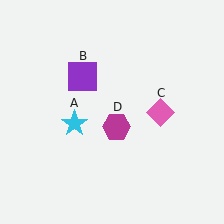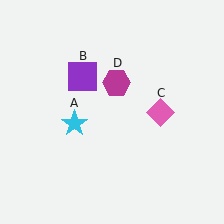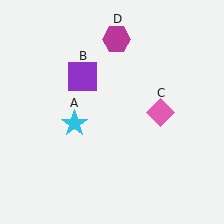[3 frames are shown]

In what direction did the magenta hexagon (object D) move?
The magenta hexagon (object D) moved up.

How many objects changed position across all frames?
1 object changed position: magenta hexagon (object D).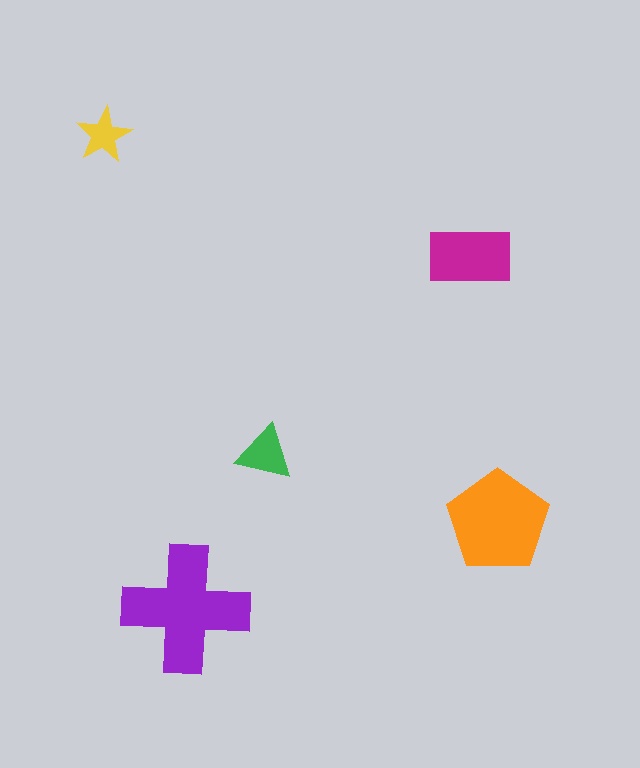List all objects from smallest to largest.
The yellow star, the green triangle, the magenta rectangle, the orange pentagon, the purple cross.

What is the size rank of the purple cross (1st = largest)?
1st.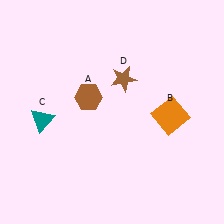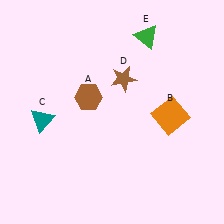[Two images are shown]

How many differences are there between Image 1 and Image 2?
There is 1 difference between the two images.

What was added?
A green triangle (E) was added in Image 2.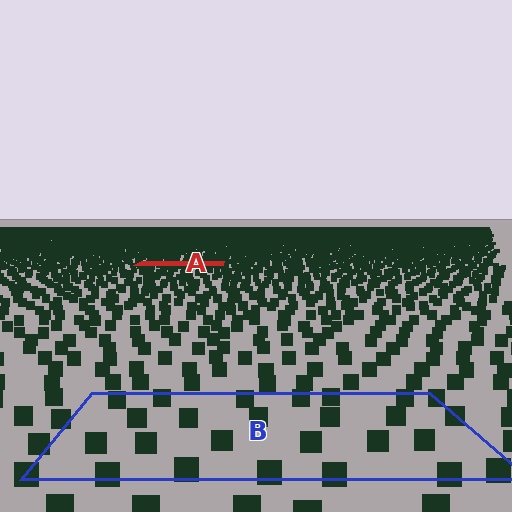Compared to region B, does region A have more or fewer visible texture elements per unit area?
Region A has more texture elements per unit area — they are packed more densely because it is farther away.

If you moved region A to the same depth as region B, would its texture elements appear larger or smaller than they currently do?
They would appear larger. At a closer depth, the same texture elements are projected at a bigger on-screen size.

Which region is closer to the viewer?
Region B is closer. The texture elements there are larger and more spread out.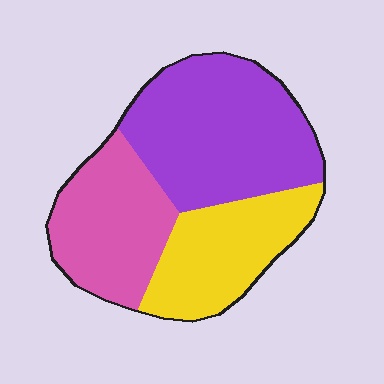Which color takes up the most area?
Purple, at roughly 45%.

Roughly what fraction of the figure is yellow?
Yellow takes up about one quarter (1/4) of the figure.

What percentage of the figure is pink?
Pink covers about 30% of the figure.